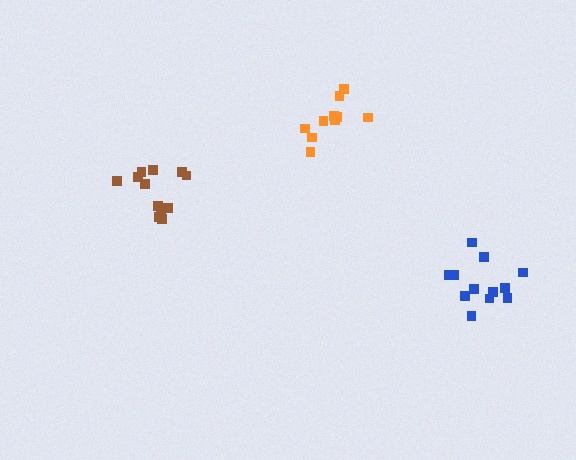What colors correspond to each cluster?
The clusters are colored: orange, blue, brown.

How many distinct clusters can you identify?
There are 3 distinct clusters.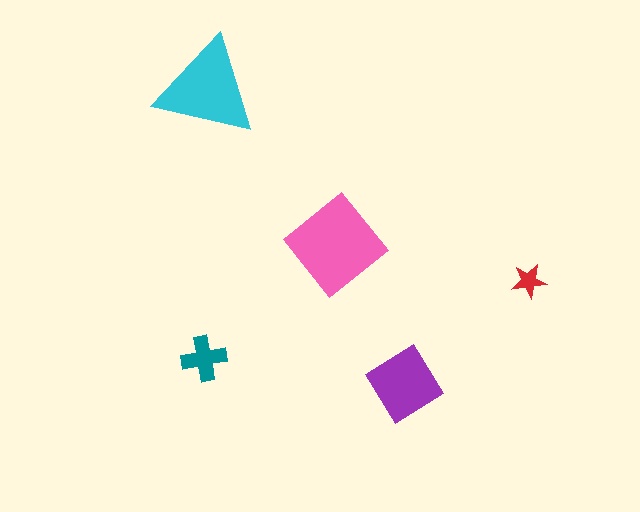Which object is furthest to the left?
The teal cross is leftmost.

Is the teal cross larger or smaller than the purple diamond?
Smaller.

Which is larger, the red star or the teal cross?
The teal cross.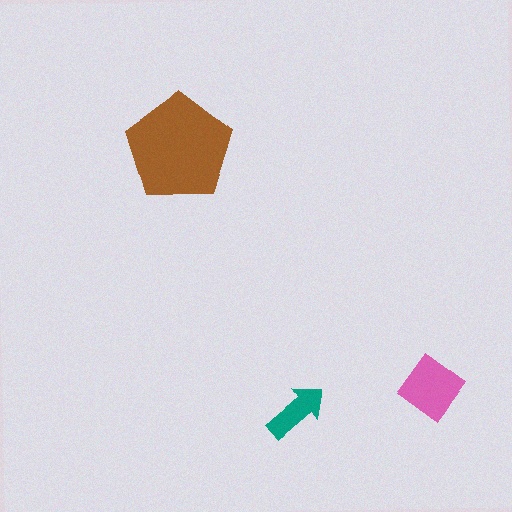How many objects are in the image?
There are 3 objects in the image.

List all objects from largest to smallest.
The brown pentagon, the pink diamond, the teal arrow.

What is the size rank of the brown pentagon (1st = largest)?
1st.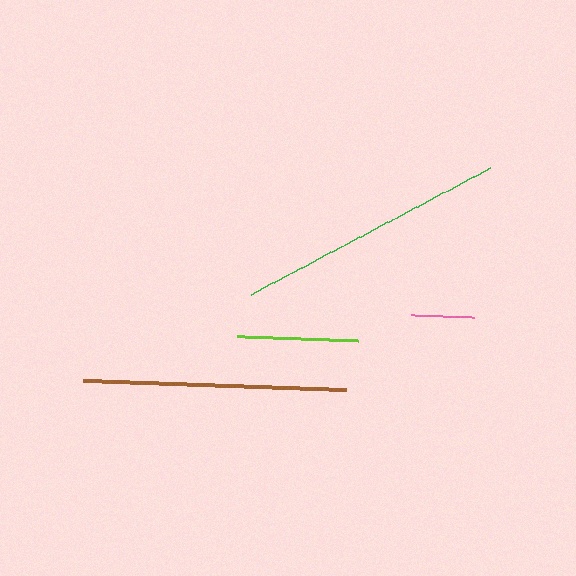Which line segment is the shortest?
The pink line is the shortest at approximately 64 pixels.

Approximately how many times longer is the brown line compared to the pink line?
The brown line is approximately 4.1 times the length of the pink line.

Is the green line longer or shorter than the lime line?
The green line is longer than the lime line.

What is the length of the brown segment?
The brown segment is approximately 263 pixels long.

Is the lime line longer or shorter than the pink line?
The lime line is longer than the pink line.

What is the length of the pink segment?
The pink segment is approximately 64 pixels long.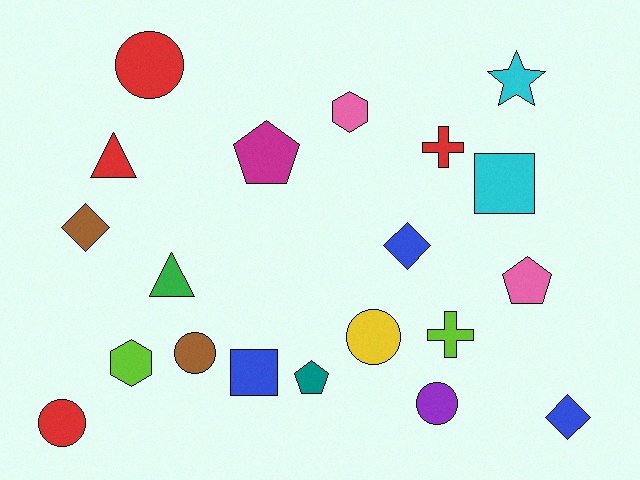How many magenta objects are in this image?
There is 1 magenta object.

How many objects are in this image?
There are 20 objects.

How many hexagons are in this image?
There are 2 hexagons.